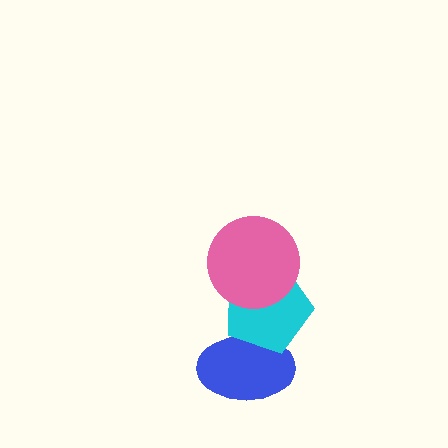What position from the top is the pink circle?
The pink circle is 1st from the top.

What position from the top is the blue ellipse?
The blue ellipse is 3rd from the top.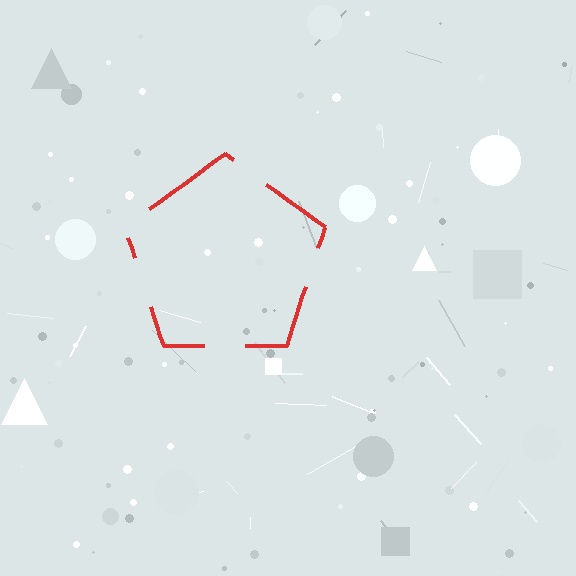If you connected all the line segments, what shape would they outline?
They would outline a pentagon.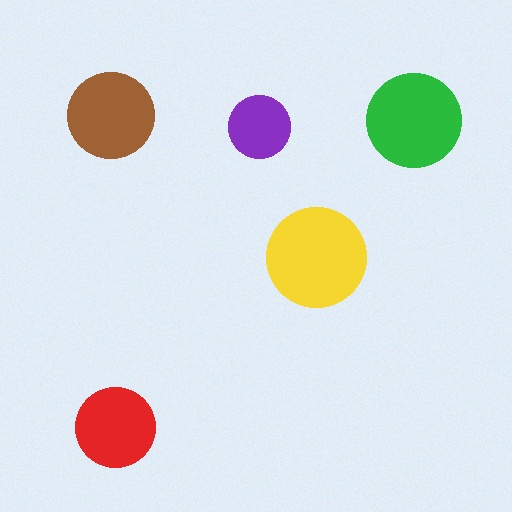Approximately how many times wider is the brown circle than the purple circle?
About 1.5 times wider.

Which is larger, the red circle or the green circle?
The green one.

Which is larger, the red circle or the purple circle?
The red one.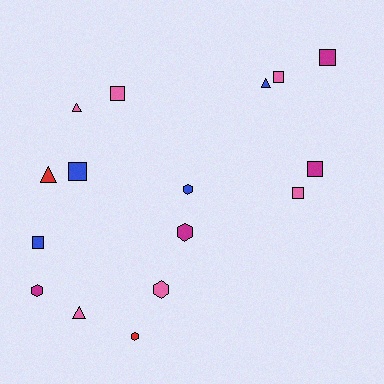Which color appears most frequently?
Pink, with 6 objects.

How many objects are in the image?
There are 16 objects.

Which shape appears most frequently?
Square, with 7 objects.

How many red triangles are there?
There is 1 red triangle.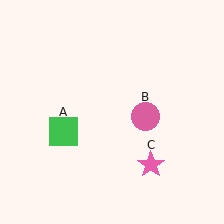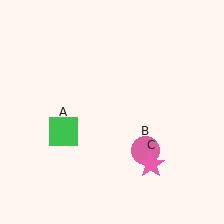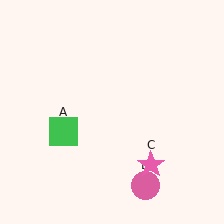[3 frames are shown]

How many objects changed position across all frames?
1 object changed position: pink circle (object B).